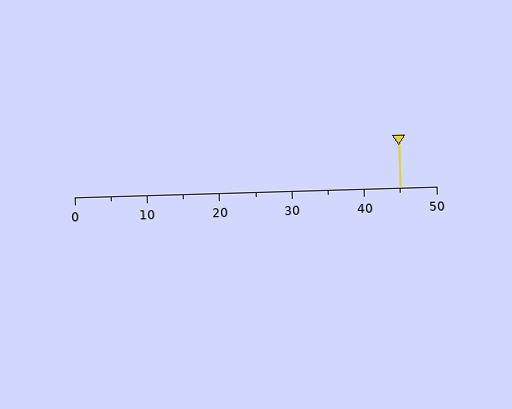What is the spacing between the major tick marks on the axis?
The major ticks are spaced 10 apart.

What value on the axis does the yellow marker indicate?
The marker indicates approximately 45.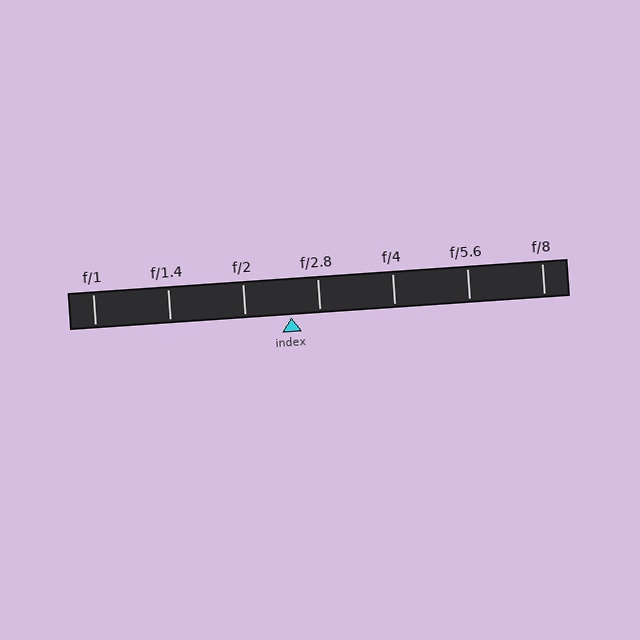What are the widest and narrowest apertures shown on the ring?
The widest aperture shown is f/1 and the narrowest is f/8.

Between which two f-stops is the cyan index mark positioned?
The index mark is between f/2 and f/2.8.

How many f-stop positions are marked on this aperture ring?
There are 7 f-stop positions marked.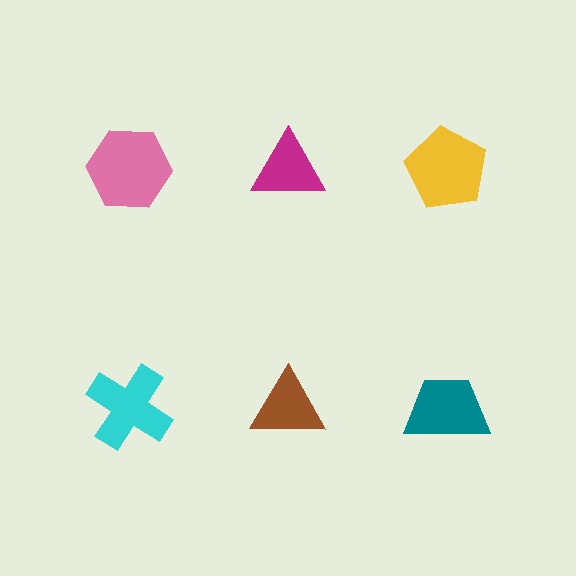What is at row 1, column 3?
A yellow pentagon.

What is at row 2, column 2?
A brown triangle.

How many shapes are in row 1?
3 shapes.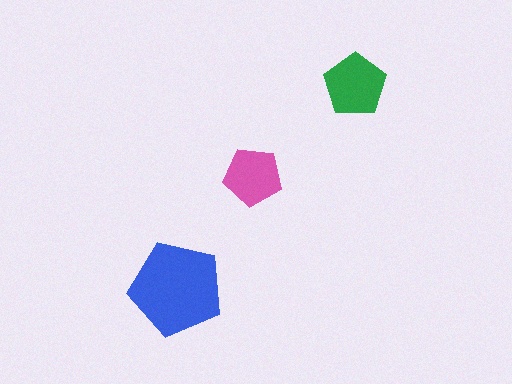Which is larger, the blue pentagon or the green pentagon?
The blue one.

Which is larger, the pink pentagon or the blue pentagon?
The blue one.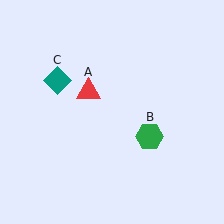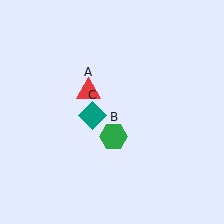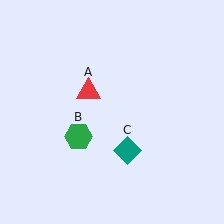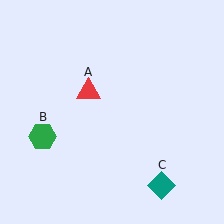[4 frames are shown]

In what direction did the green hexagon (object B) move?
The green hexagon (object B) moved left.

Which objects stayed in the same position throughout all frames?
Red triangle (object A) remained stationary.